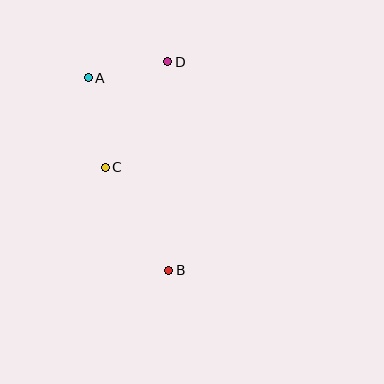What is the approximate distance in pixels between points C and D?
The distance between C and D is approximately 122 pixels.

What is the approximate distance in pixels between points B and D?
The distance between B and D is approximately 208 pixels.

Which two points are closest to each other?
Points A and D are closest to each other.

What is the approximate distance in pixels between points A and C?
The distance between A and C is approximately 92 pixels.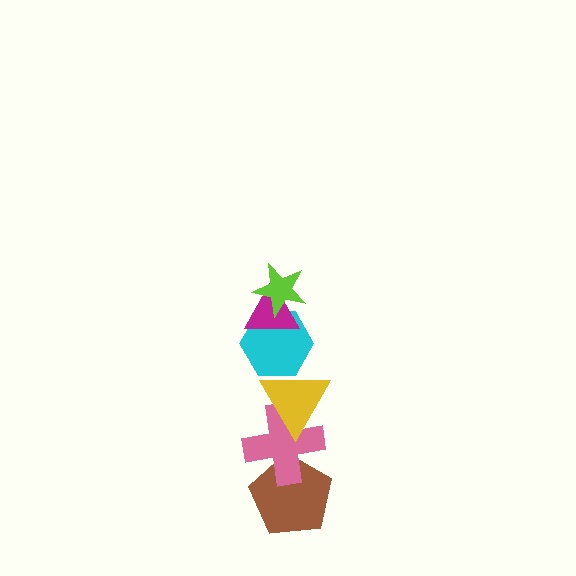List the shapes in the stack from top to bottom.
From top to bottom: the lime star, the magenta triangle, the cyan hexagon, the yellow triangle, the pink cross, the brown pentagon.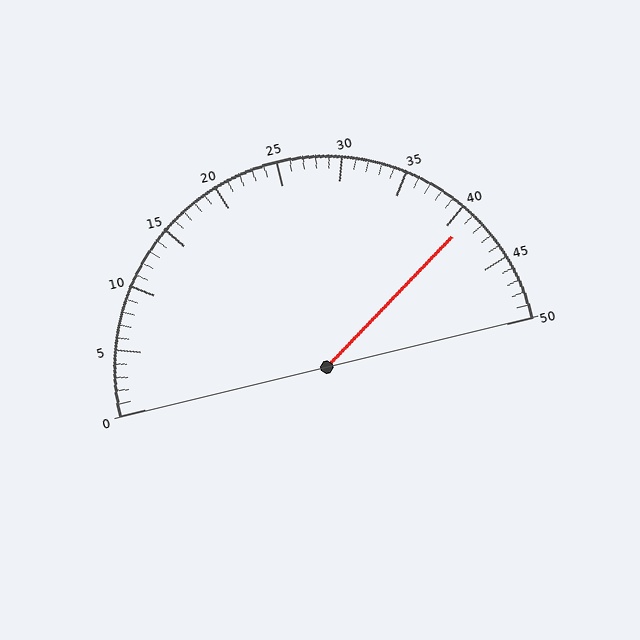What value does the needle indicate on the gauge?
The needle indicates approximately 41.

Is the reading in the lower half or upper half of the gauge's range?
The reading is in the upper half of the range (0 to 50).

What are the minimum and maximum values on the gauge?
The gauge ranges from 0 to 50.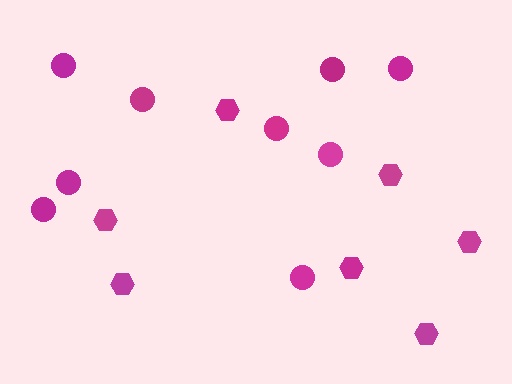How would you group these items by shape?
There are 2 groups: one group of hexagons (7) and one group of circles (9).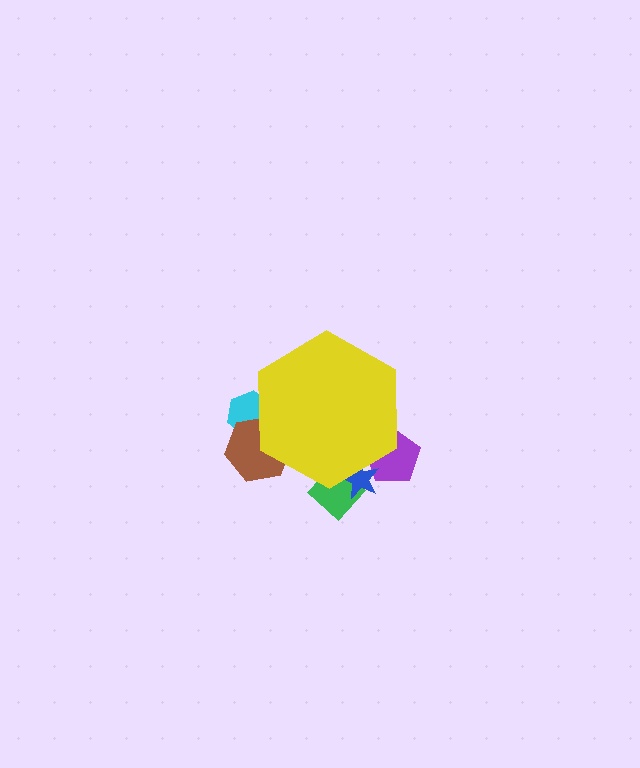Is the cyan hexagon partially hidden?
Yes, the cyan hexagon is partially hidden behind the yellow hexagon.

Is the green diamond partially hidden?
Yes, the green diamond is partially hidden behind the yellow hexagon.